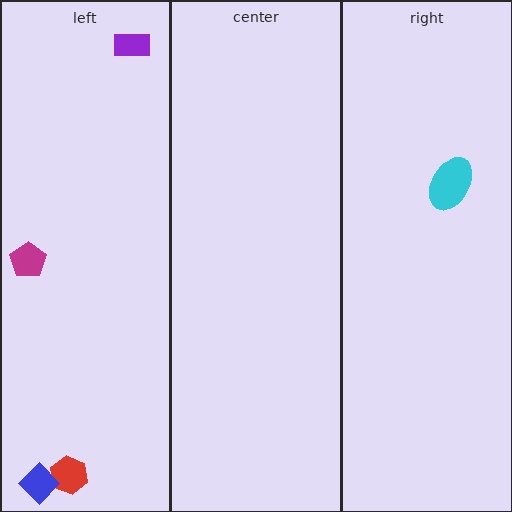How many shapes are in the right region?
1.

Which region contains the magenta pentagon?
The left region.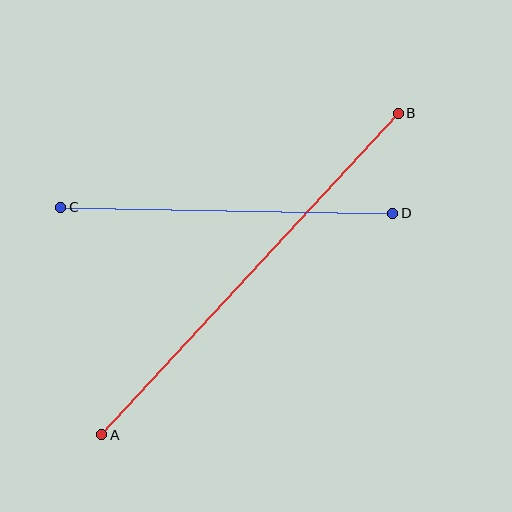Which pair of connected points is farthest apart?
Points A and B are farthest apart.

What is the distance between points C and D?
The distance is approximately 332 pixels.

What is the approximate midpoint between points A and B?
The midpoint is at approximately (250, 274) pixels.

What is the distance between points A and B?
The distance is approximately 437 pixels.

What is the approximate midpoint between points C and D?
The midpoint is at approximately (227, 210) pixels.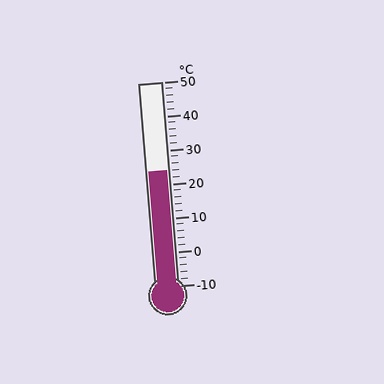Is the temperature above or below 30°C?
The temperature is below 30°C.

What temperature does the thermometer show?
The thermometer shows approximately 24°C.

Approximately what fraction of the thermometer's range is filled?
The thermometer is filled to approximately 55% of its range.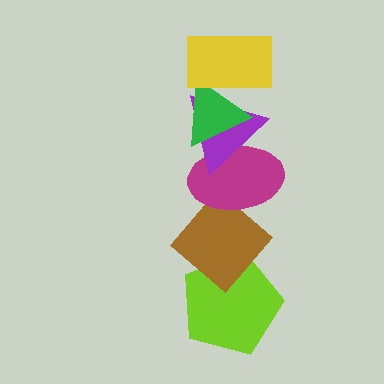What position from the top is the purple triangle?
The purple triangle is 3rd from the top.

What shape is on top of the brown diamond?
The magenta ellipse is on top of the brown diamond.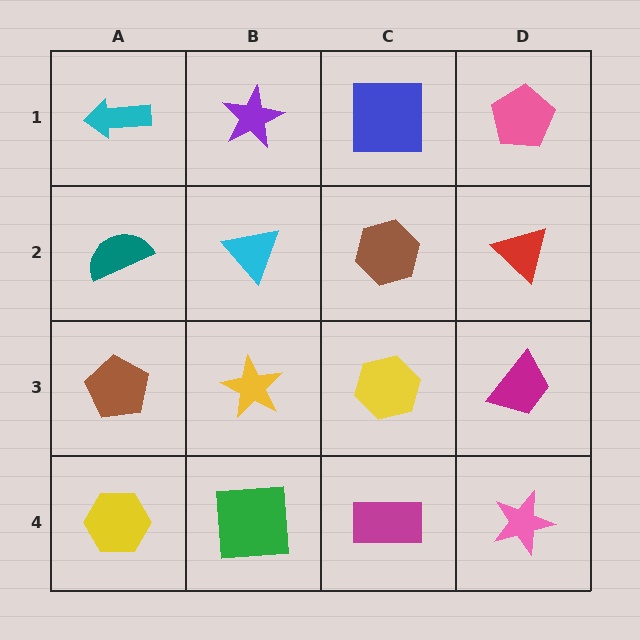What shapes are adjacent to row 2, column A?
A cyan arrow (row 1, column A), a brown pentagon (row 3, column A), a cyan triangle (row 2, column B).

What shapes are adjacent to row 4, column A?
A brown pentagon (row 3, column A), a green square (row 4, column B).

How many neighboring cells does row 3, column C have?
4.